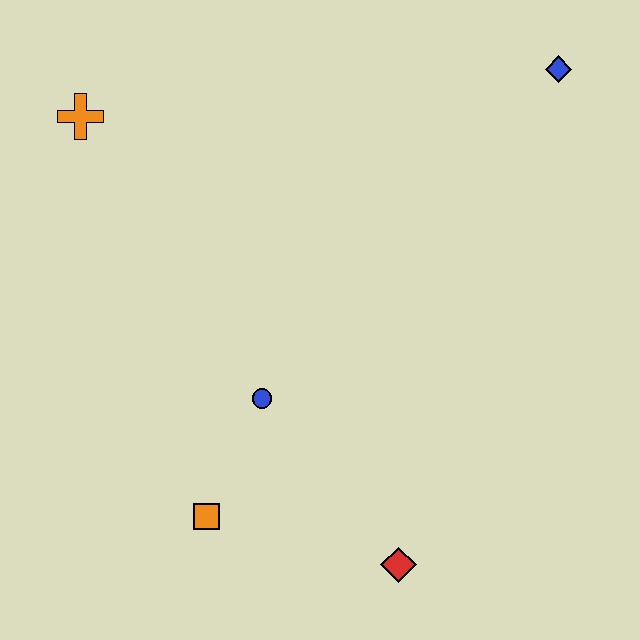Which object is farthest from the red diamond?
The orange cross is farthest from the red diamond.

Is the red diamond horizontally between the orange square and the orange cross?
No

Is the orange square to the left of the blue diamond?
Yes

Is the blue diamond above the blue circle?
Yes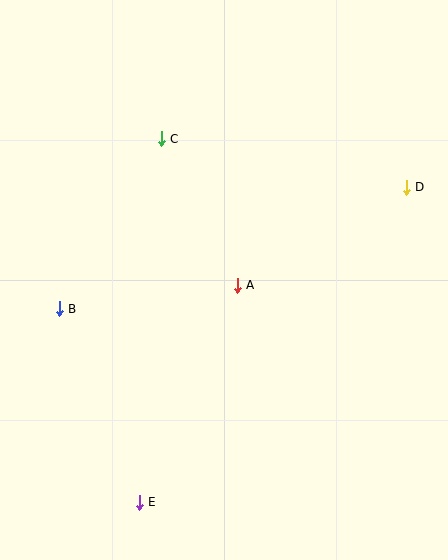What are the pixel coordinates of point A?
Point A is at (237, 285).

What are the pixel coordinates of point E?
Point E is at (139, 502).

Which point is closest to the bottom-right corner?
Point E is closest to the bottom-right corner.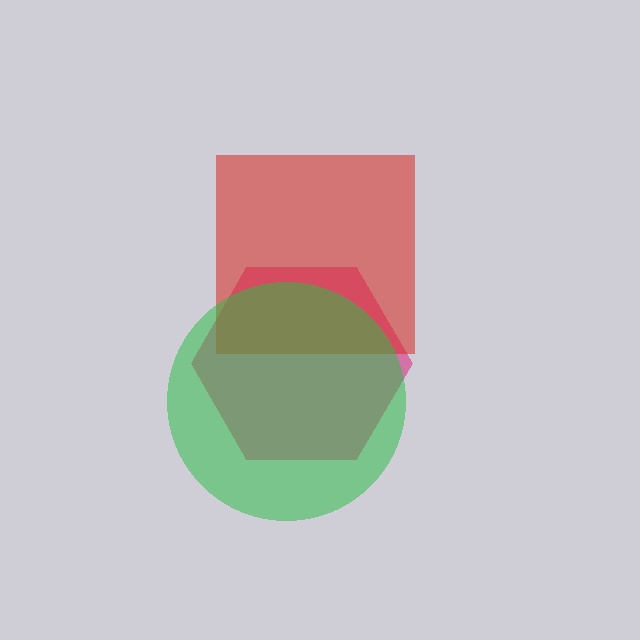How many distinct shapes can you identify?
There are 3 distinct shapes: a magenta hexagon, a red square, a green circle.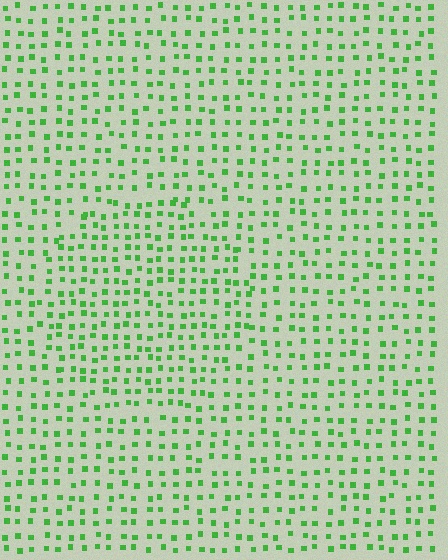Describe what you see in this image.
The image contains small green elements arranged at two different densities. A circle-shaped region is visible where the elements are more densely packed than the surrounding area.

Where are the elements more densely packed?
The elements are more densely packed inside the circle boundary.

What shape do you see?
I see a circle.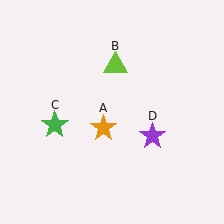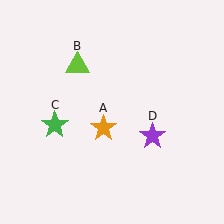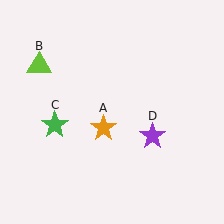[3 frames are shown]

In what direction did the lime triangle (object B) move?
The lime triangle (object B) moved left.